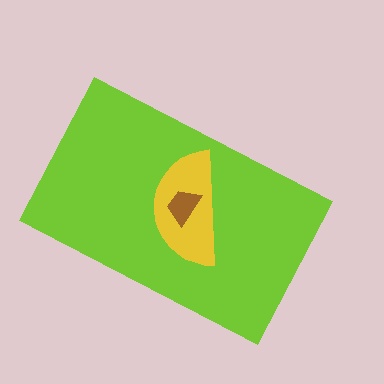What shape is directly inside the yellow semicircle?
The brown trapezoid.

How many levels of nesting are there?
3.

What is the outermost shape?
The lime rectangle.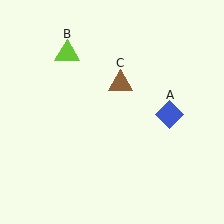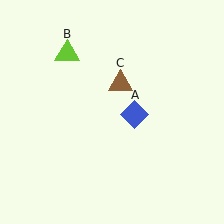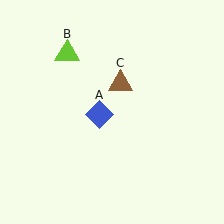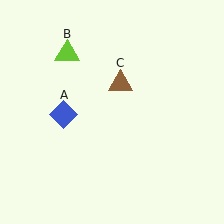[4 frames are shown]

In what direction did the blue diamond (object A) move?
The blue diamond (object A) moved left.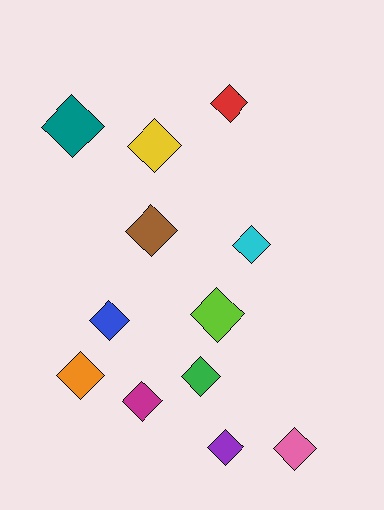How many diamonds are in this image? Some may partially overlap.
There are 12 diamonds.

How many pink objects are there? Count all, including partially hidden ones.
There is 1 pink object.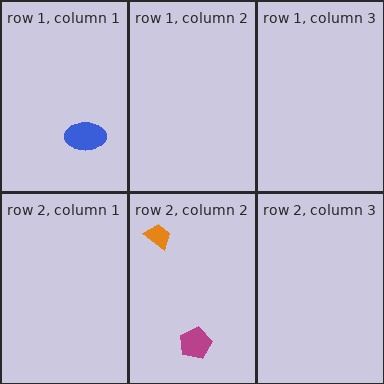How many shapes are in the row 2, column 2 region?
2.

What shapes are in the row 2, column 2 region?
The magenta pentagon, the orange trapezoid.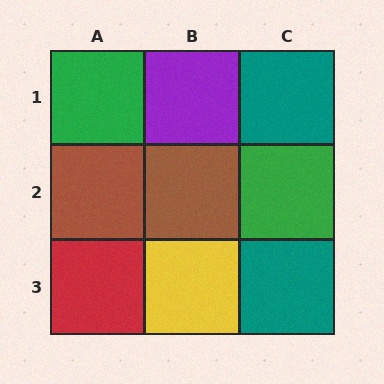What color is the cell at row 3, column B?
Yellow.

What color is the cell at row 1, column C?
Teal.